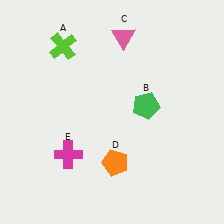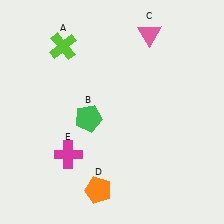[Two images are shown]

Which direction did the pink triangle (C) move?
The pink triangle (C) moved right.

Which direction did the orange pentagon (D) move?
The orange pentagon (D) moved down.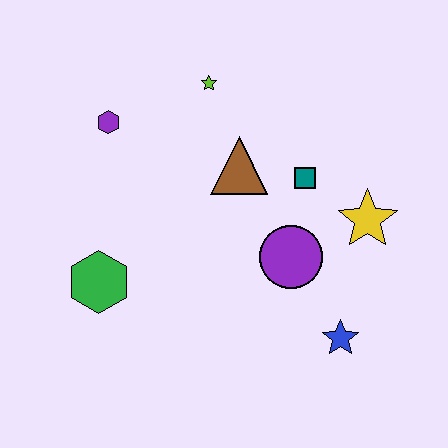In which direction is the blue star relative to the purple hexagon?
The blue star is to the right of the purple hexagon.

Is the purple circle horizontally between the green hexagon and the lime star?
No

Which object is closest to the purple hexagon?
The lime star is closest to the purple hexagon.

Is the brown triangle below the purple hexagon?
Yes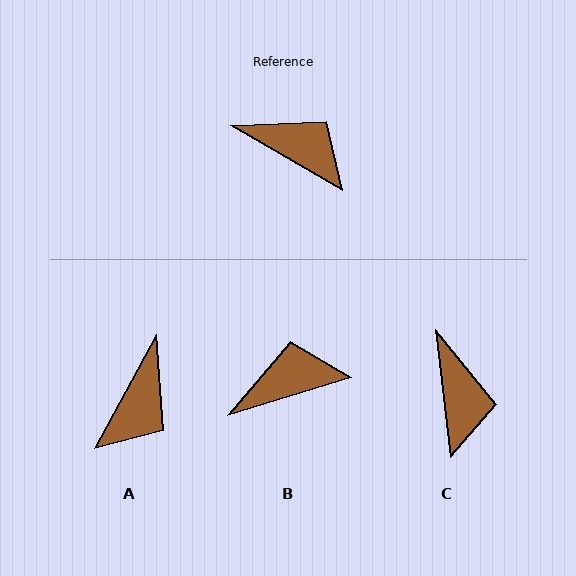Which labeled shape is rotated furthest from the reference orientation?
A, about 89 degrees away.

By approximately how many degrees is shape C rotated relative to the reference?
Approximately 53 degrees clockwise.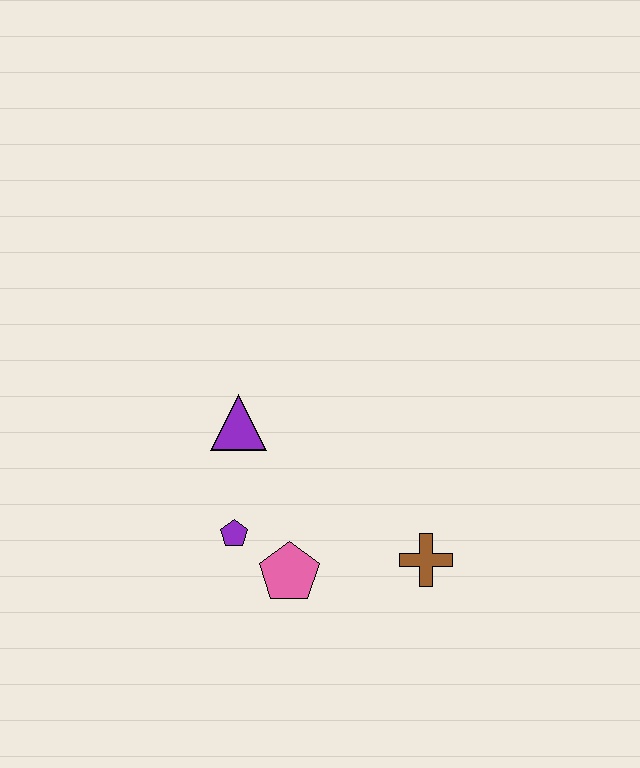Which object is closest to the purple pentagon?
The pink pentagon is closest to the purple pentagon.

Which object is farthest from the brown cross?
The purple triangle is farthest from the brown cross.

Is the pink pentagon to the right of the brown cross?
No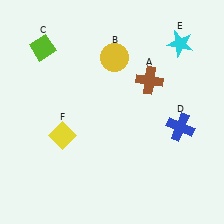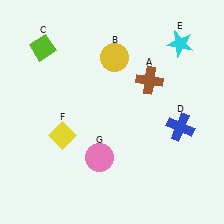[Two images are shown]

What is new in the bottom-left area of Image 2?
A pink circle (G) was added in the bottom-left area of Image 2.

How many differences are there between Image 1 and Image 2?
There is 1 difference between the two images.